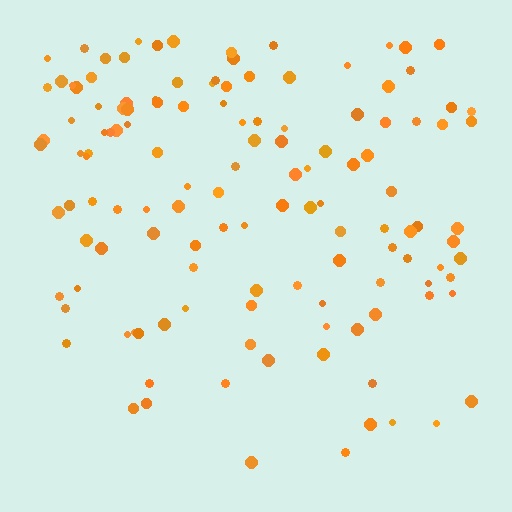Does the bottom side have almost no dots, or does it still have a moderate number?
Still a moderate number, just noticeably fewer than the top.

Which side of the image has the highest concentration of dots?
The top.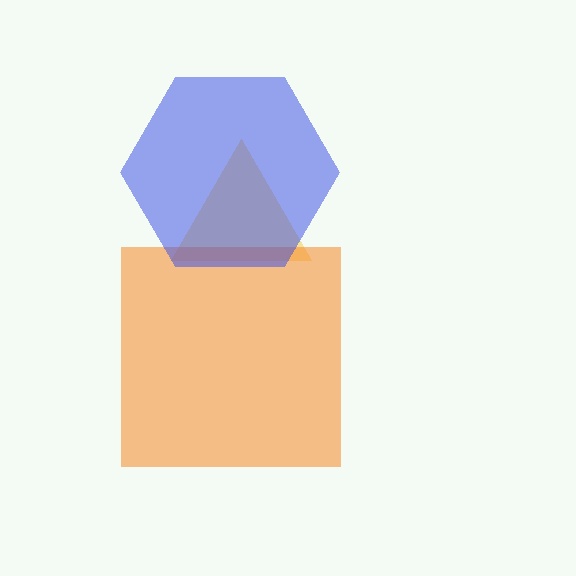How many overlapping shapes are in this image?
There are 3 overlapping shapes in the image.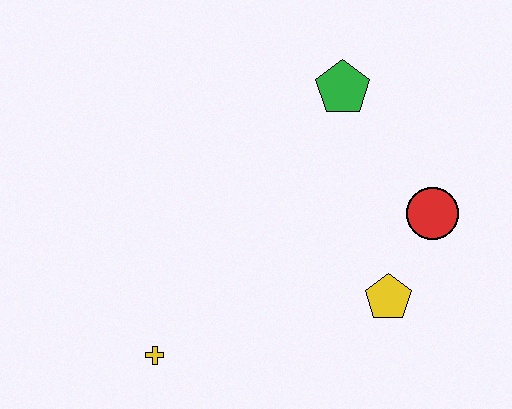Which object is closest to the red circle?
The yellow pentagon is closest to the red circle.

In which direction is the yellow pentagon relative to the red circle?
The yellow pentagon is below the red circle.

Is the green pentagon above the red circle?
Yes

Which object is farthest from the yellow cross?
The green pentagon is farthest from the yellow cross.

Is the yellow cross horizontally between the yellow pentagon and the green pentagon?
No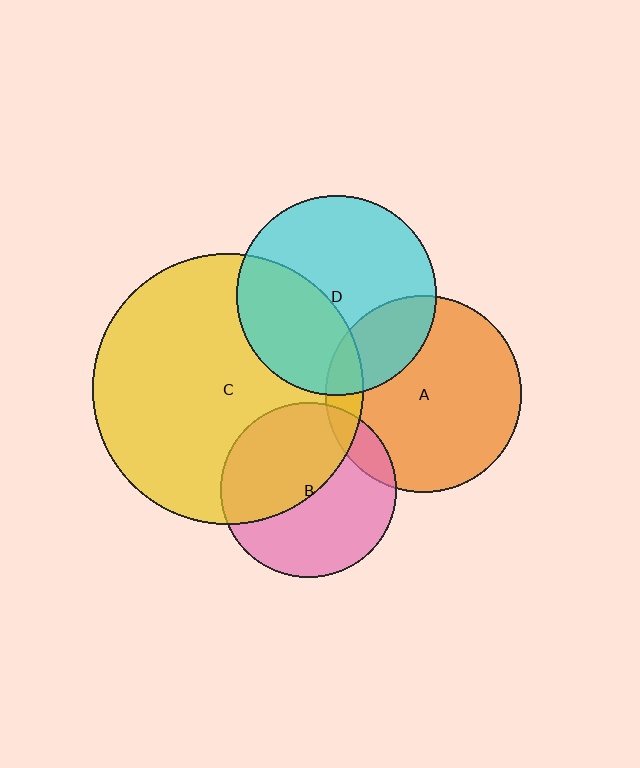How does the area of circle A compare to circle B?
Approximately 1.3 times.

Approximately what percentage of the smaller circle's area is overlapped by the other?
Approximately 25%.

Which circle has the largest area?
Circle C (yellow).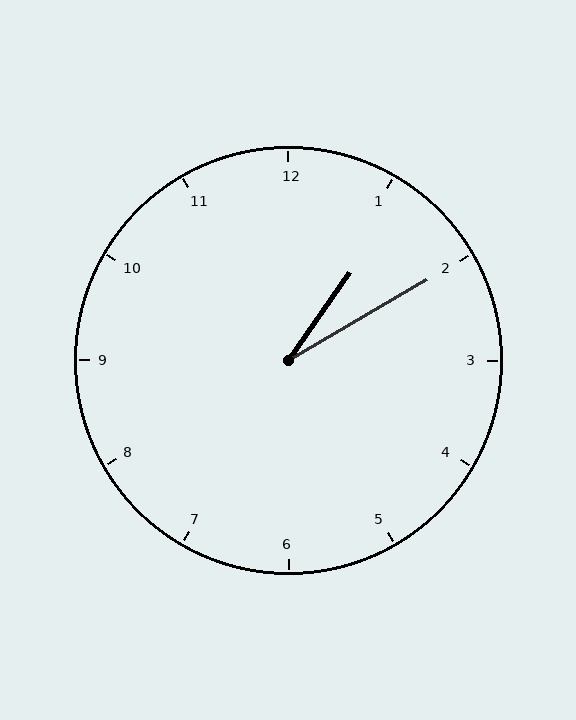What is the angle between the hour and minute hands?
Approximately 25 degrees.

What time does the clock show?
1:10.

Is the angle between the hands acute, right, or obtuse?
It is acute.